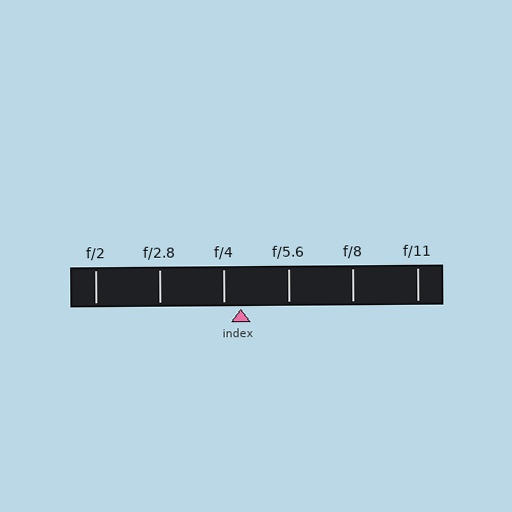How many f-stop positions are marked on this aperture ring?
There are 6 f-stop positions marked.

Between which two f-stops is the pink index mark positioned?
The index mark is between f/4 and f/5.6.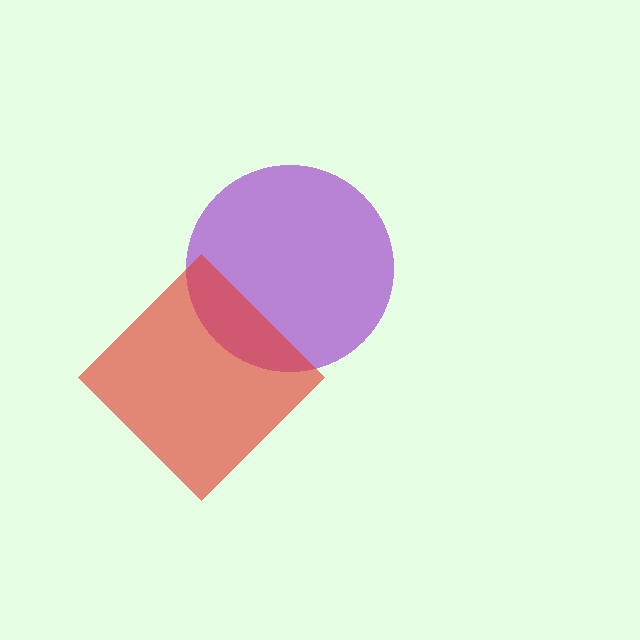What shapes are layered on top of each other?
The layered shapes are: a purple circle, a red diamond.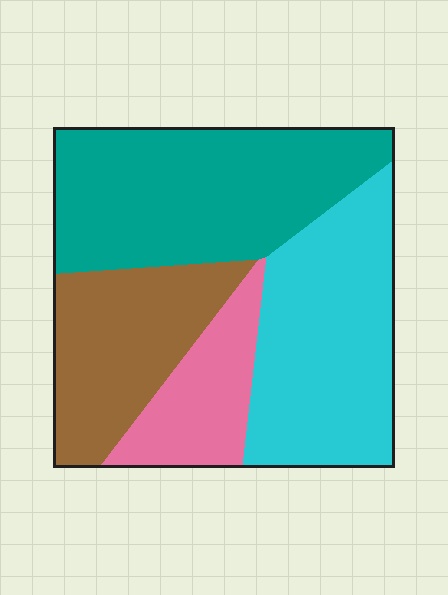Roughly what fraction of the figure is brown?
Brown takes up between a sixth and a third of the figure.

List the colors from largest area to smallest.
From largest to smallest: teal, cyan, brown, pink.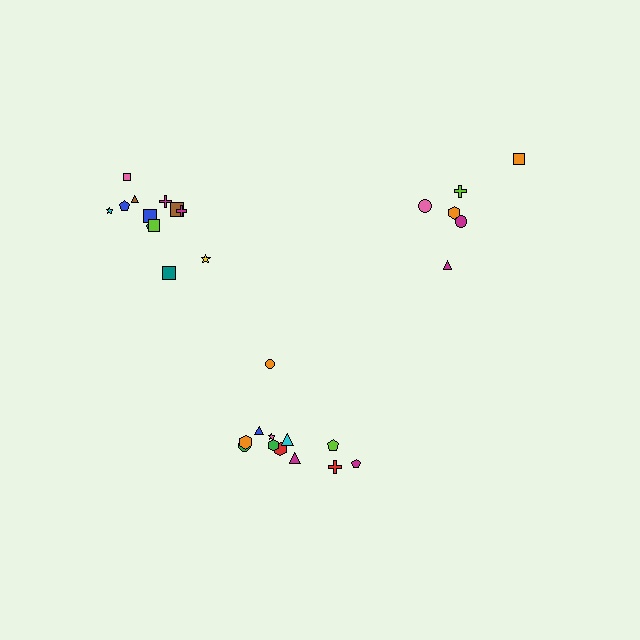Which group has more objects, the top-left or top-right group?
The top-left group.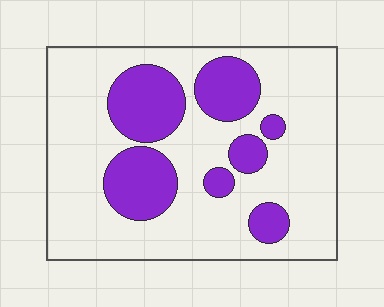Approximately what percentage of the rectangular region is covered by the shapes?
Approximately 25%.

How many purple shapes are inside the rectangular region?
7.